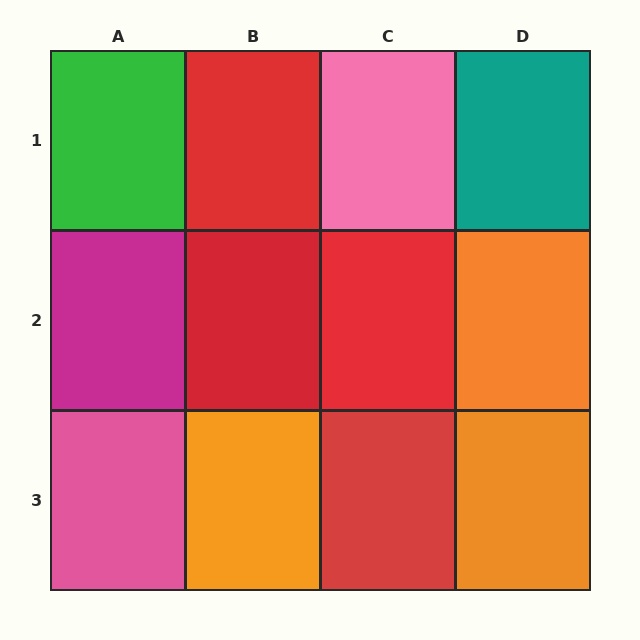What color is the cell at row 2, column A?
Magenta.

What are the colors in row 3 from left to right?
Pink, orange, red, orange.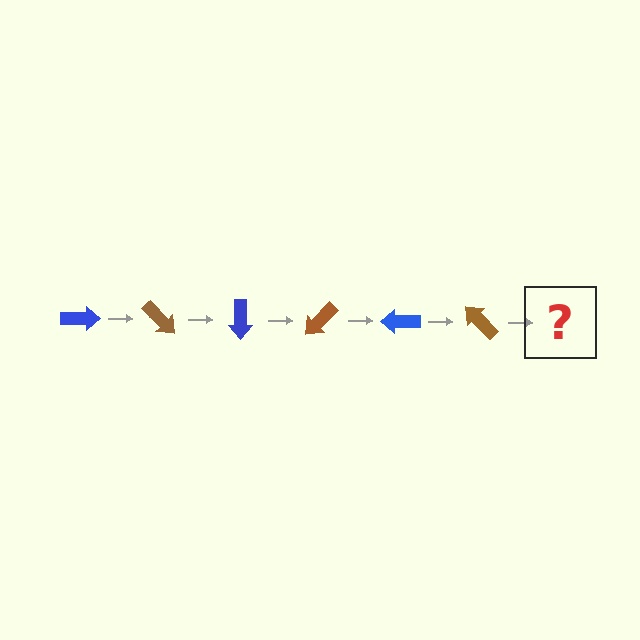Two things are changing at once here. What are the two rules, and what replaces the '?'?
The two rules are that it rotates 45 degrees each step and the color cycles through blue and brown. The '?' should be a blue arrow, rotated 270 degrees from the start.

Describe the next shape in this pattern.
It should be a blue arrow, rotated 270 degrees from the start.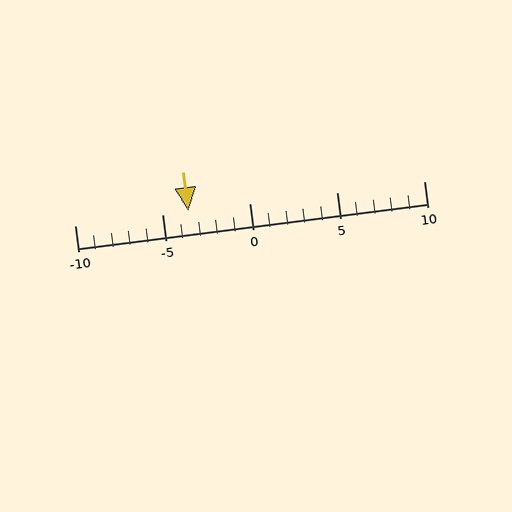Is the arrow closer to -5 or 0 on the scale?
The arrow is closer to -5.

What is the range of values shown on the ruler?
The ruler shows values from -10 to 10.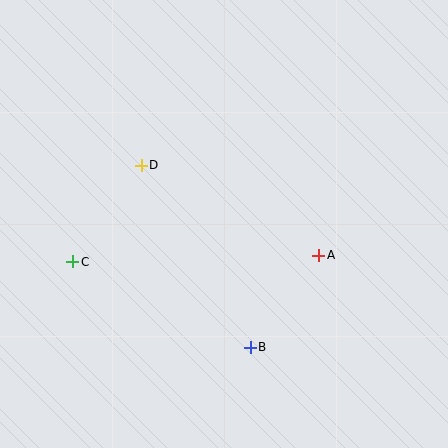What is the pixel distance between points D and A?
The distance between D and A is 199 pixels.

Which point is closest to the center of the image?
Point A at (319, 255) is closest to the center.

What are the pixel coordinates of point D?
Point D is at (141, 165).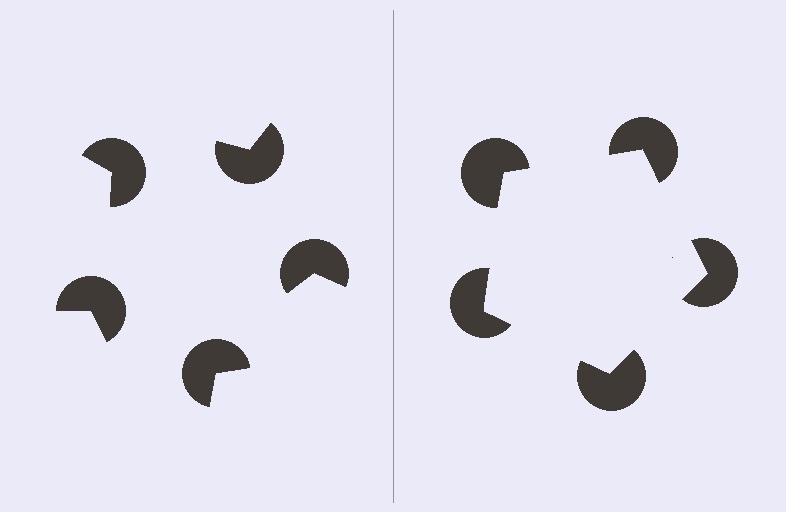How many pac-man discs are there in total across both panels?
10 — 5 on each side.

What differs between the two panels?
The pac-man discs are positioned identically on both sides; only the wedge orientations differ. On the right they align to a pentagon; on the left they are misaligned.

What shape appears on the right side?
An illusory pentagon.